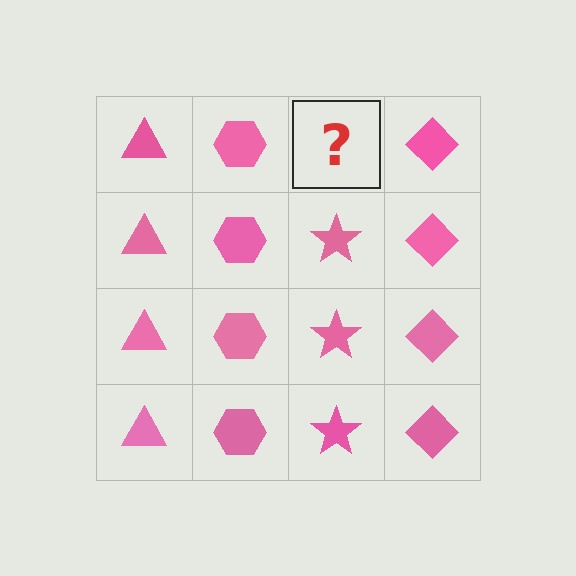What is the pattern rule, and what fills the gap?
The rule is that each column has a consistent shape. The gap should be filled with a pink star.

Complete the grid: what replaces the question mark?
The question mark should be replaced with a pink star.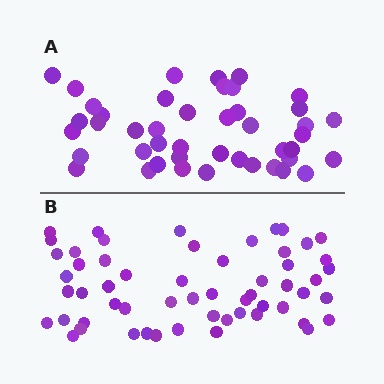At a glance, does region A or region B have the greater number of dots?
Region B (the bottom region) has more dots.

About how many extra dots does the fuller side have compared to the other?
Region B has approximately 15 more dots than region A.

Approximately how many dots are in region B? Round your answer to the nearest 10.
About 60 dots. (The exact count is 57, which rounds to 60.)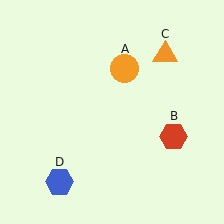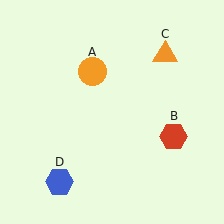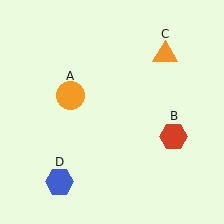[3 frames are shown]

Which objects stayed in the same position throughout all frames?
Red hexagon (object B) and orange triangle (object C) and blue hexagon (object D) remained stationary.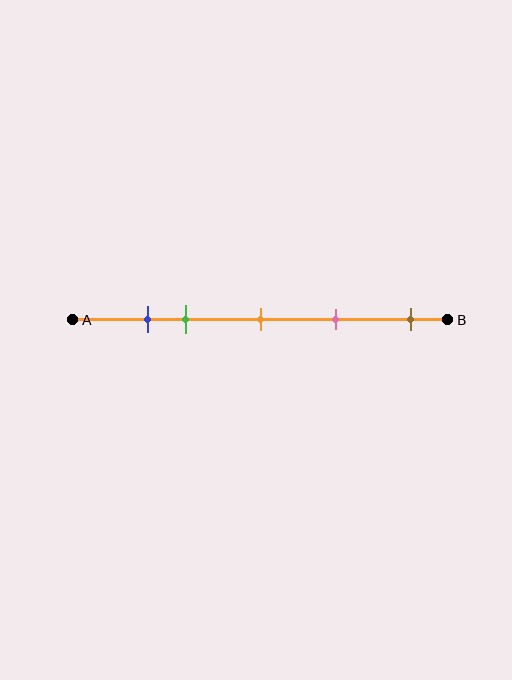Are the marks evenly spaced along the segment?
No, the marks are not evenly spaced.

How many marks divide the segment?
There are 5 marks dividing the segment.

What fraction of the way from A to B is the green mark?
The green mark is approximately 30% (0.3) of the way from A to B.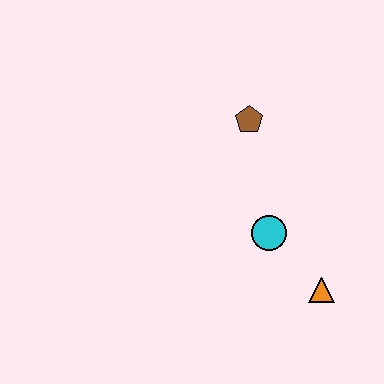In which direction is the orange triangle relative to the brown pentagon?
The orange triangle is below the brown pentagon.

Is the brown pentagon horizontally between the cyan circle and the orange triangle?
No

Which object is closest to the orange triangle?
The cyan circle is closest to the orange triangle.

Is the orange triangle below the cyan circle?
Yes